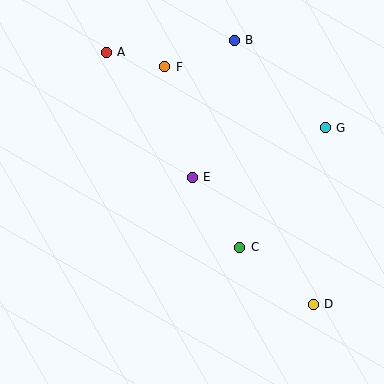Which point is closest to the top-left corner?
Point A is closest to the top-left corner.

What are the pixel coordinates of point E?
Point E is at (192, 177).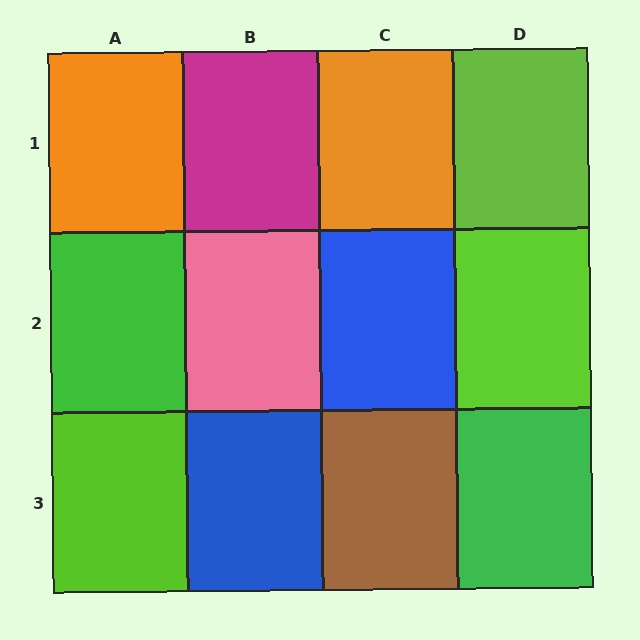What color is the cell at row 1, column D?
Lime.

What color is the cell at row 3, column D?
Green.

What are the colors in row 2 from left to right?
Green, pink, blue, lime.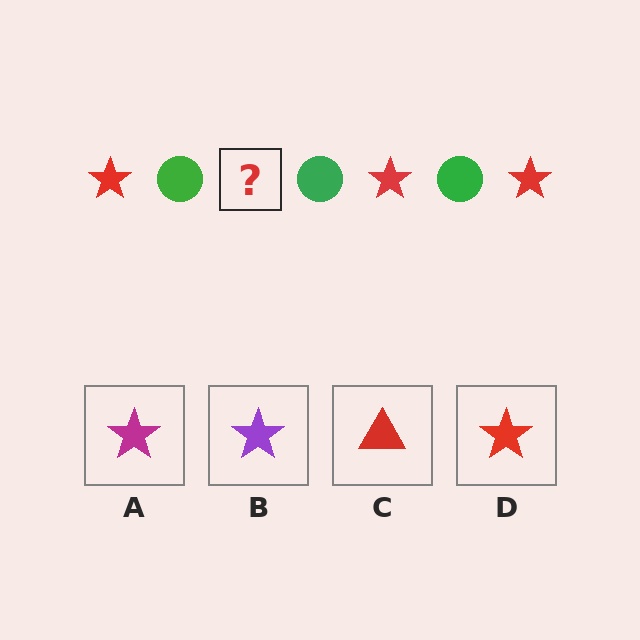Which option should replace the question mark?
Option D.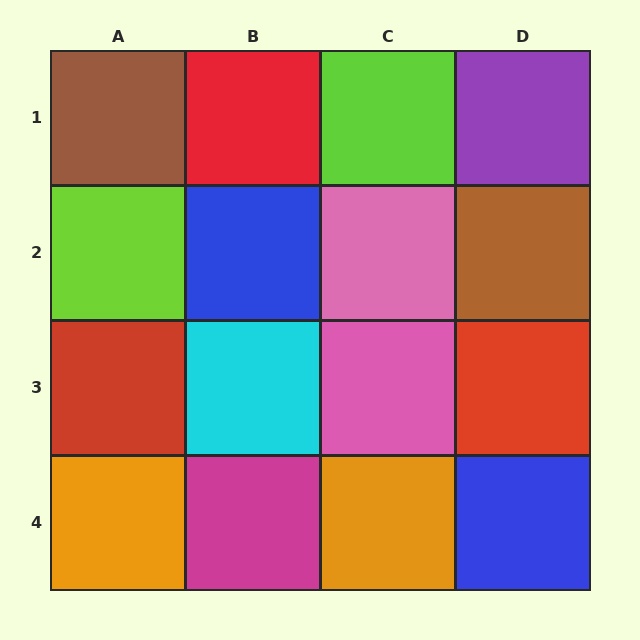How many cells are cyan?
1 cell is cyan.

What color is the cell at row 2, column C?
Pink.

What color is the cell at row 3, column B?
Cyan.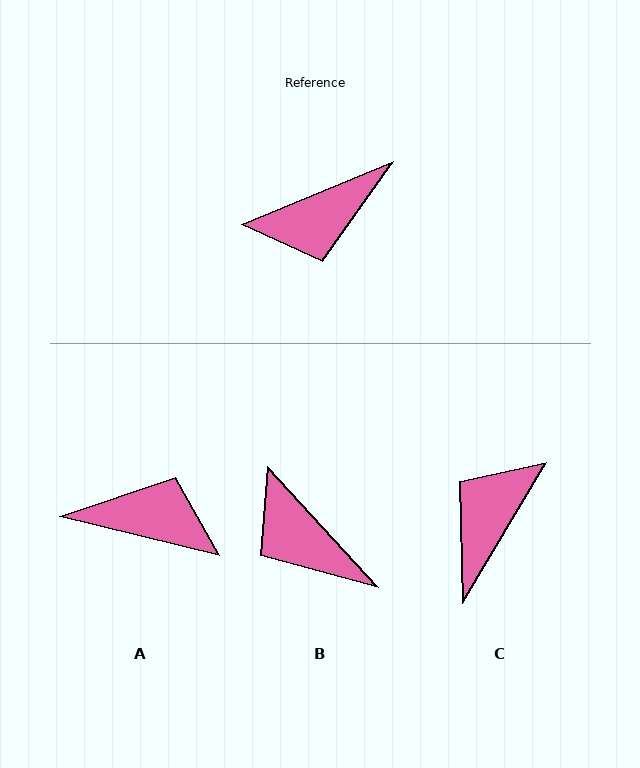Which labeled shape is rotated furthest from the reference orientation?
A, about 144 degrees away.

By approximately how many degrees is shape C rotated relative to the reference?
Approximately 143 degrees clockwise.